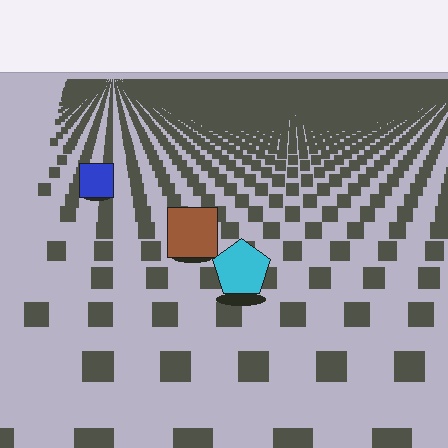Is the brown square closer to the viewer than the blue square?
Yes. The brown square is closer — you can tell from the texture gradient: the ground texture is coarser near it.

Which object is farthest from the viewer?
The blue square is farthest from the viewer. It appears smaller and the ground texture around it is denser.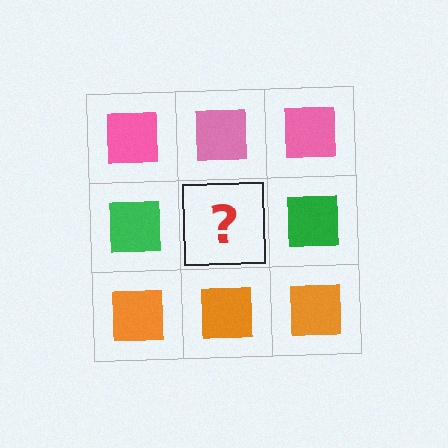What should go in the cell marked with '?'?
The missing cell should contain a green square.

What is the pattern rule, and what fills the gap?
The rule is that each row has a consistent color. The gap should be filled with a green square.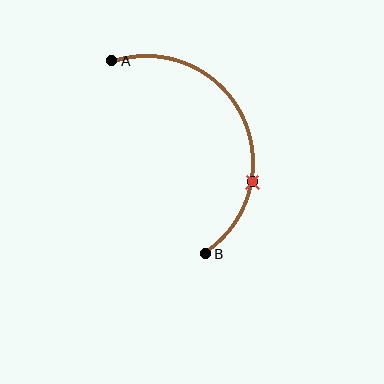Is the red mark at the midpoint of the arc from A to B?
No. The red mark lies on the arc but is closer to endpoint B. The arc midpoint would be at the point on the curve equidistant along the arc from both A and B.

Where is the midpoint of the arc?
The arc midpoint is the point on the curve farthest from the straight line joining A and B. It sits to the right of that line.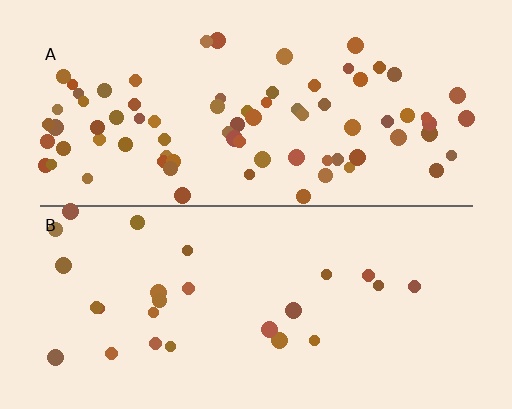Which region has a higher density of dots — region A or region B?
A (the top).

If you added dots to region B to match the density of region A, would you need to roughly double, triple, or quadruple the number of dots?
Approximately triple.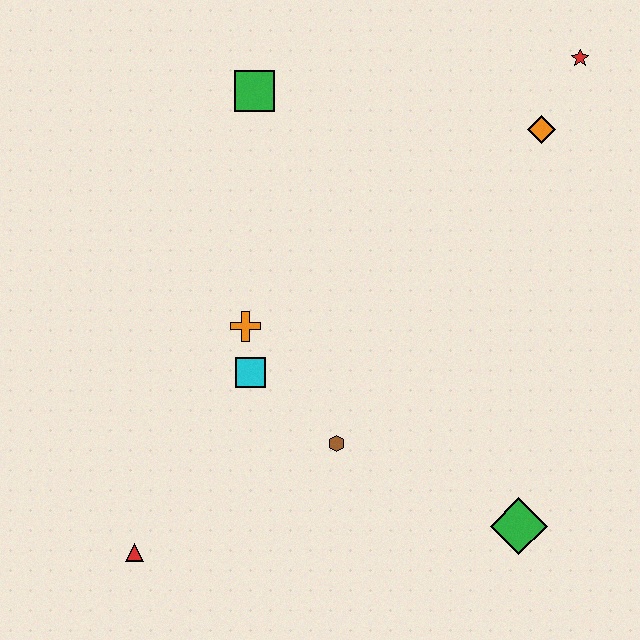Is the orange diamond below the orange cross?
No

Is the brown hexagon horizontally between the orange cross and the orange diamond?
Yes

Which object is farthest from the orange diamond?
The red triangle is farthest from the orange diamond.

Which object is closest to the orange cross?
The cyan square is closest to the orange cross.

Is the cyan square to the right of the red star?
No